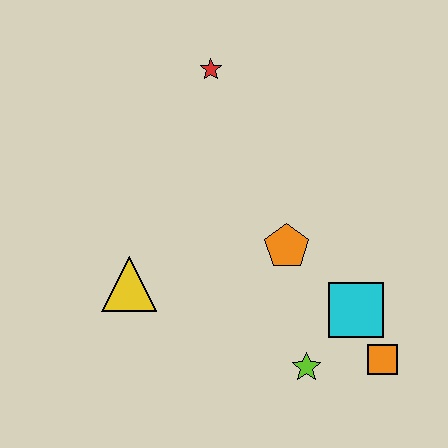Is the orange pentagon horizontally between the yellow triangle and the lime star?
Yes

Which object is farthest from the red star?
The orange square is farthest from the red star.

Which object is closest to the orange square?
The cyan square is closest to the orange square.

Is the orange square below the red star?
Yes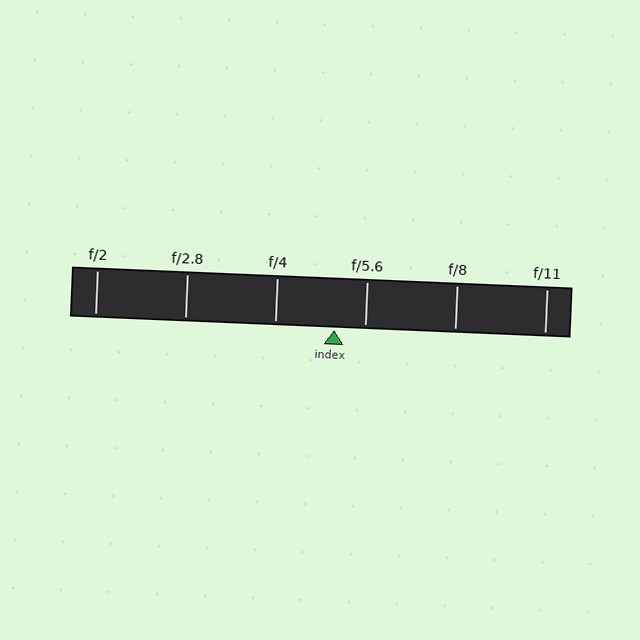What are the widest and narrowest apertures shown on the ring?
The widest aperture shown is f/2 and the narrowest is f/11.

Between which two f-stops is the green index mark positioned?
The index mark is between f/4 and f/5.6.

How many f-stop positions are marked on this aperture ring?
There are 6 f-stop positions marked.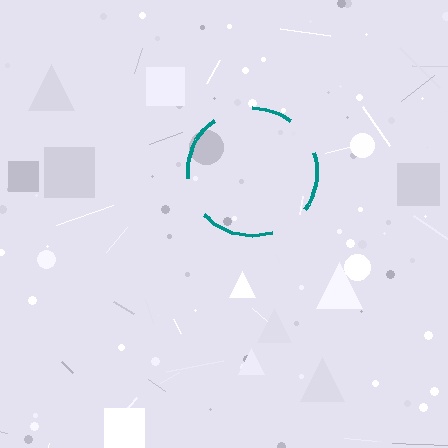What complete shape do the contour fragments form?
The contour fragments form a circle.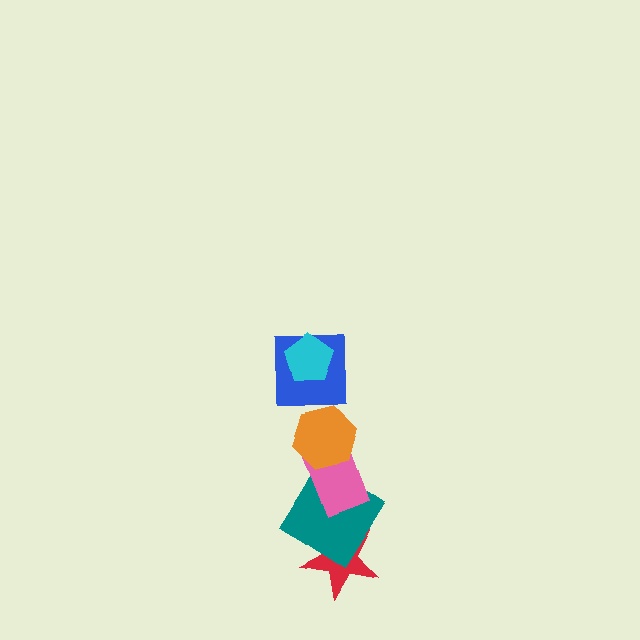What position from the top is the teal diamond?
The teal diamond is 5th from the top.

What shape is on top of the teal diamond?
The pink rectangle is on top of the teal diamond.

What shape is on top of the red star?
The teal diamond is on top of the red star.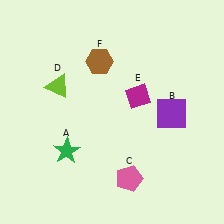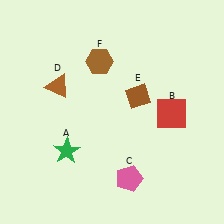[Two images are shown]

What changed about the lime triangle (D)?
In Image 1, D is lime. In Image 2, it changed to brown.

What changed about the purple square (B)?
In Image 1, B is purple. In Image 2, it changed to red.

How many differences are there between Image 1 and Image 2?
There are 3 differences between the two images.